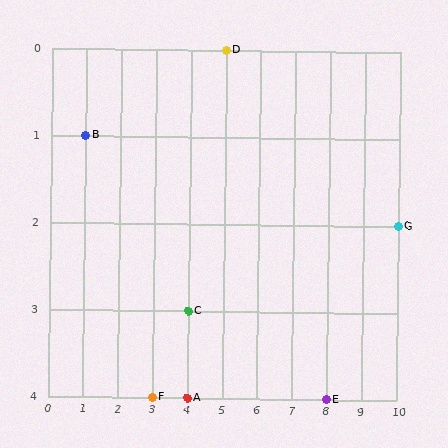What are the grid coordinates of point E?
Point E is at grid coordinates (8, 4).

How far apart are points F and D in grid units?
Points F and D are 2 columns and 4 rows apart (about 4.5 grid units diagonally).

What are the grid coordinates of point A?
Point A is at grid coordinates (4, 4).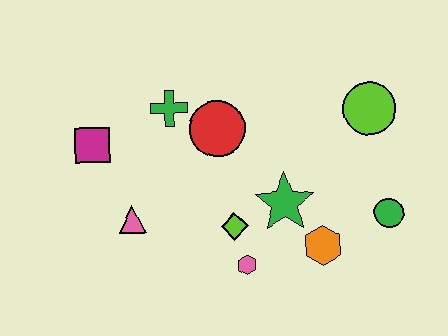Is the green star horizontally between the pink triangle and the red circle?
No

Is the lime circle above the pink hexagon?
Yes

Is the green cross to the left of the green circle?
Yes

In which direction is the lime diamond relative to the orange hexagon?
The lime diamond is to the left of the orange hexagon.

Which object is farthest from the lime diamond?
The lime circle is farthest from the lime diamond.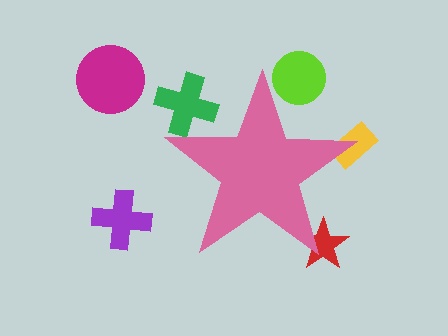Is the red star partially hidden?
Yes, the red star is partially hidden behind the pink star.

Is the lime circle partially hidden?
Yes, the lime circle is partially hidden behind the pink star.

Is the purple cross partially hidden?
No, the purple cross is fully visible.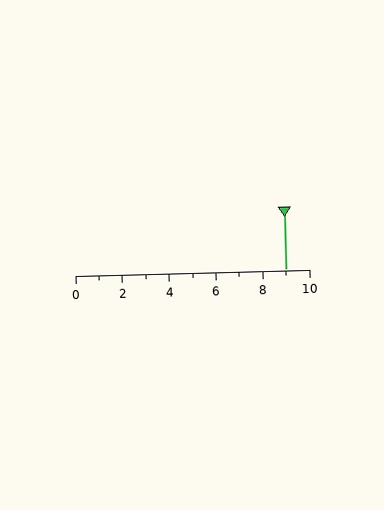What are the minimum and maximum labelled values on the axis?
The axis runs from 0 to 10.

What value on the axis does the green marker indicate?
The marker indicates approximately 9.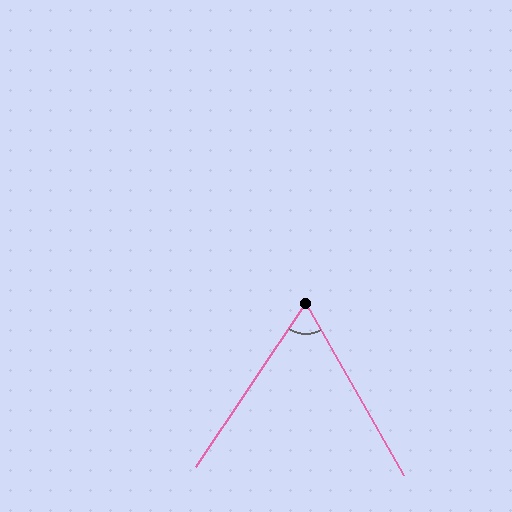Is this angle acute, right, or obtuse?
It is acute.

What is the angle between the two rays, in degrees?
Approximately 64 degrees.